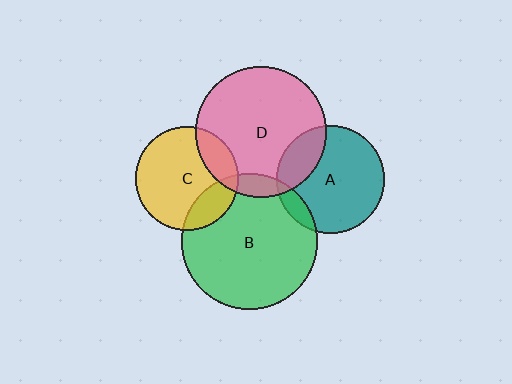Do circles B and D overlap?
Yes.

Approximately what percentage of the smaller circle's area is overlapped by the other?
Approximately 10%.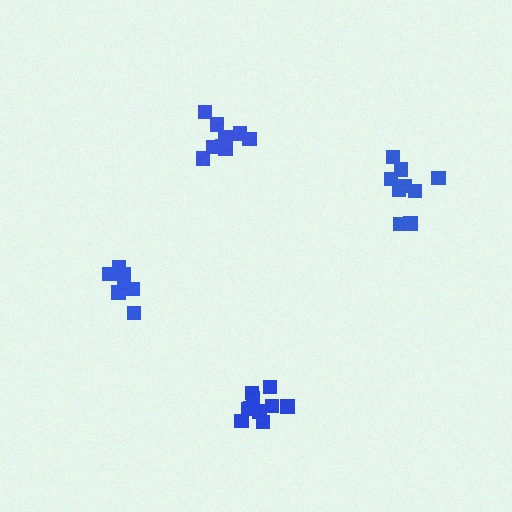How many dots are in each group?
Group 1: 10 dots, Group 2: 9 dots, Group 3: 7 dots, Group 4: 9 dots (35 total).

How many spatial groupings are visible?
There are 4 spatial groupings.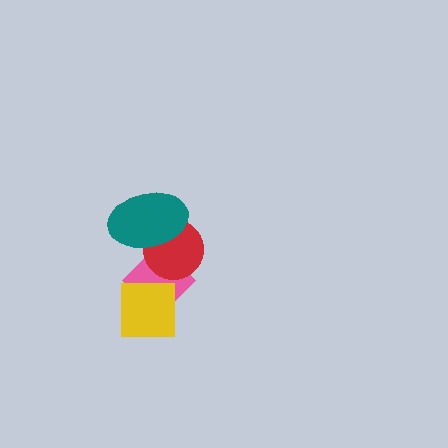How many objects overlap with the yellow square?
1 object overlaps with the yellow square.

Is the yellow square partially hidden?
No, no other shape covers it.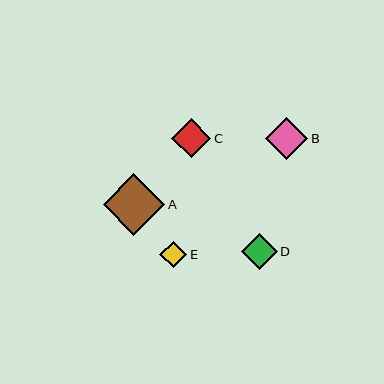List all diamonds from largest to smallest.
From largest to smallest: A, B, C, D, E.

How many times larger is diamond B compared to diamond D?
Diamond B is approximately 1.2 times the size of diamond D.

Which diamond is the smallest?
Diamond E is the smallest with a size of approximately 27 pixels.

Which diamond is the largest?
Diamond A is the largest with a size of approximately 62 pixels.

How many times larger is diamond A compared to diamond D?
Diamond A is approximately 1.7 times the size of diamond D.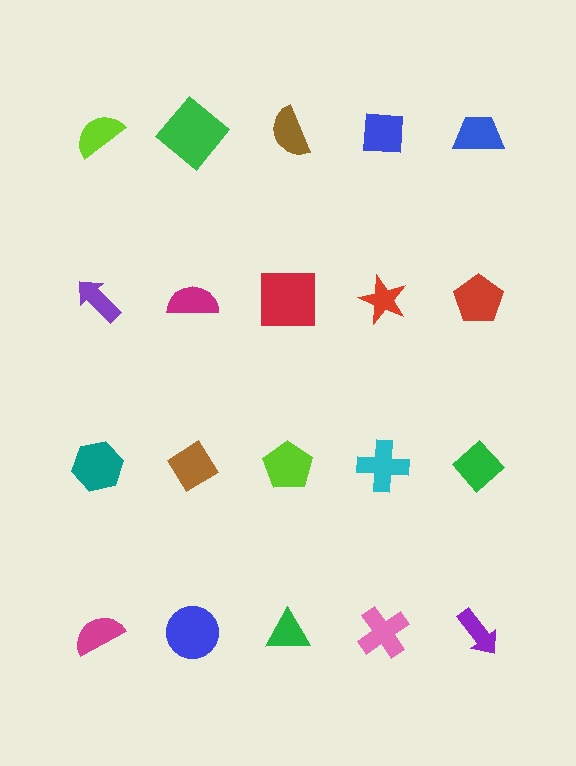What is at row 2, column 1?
A purple arrow.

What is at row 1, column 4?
A blue square.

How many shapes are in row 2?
5 shapes.